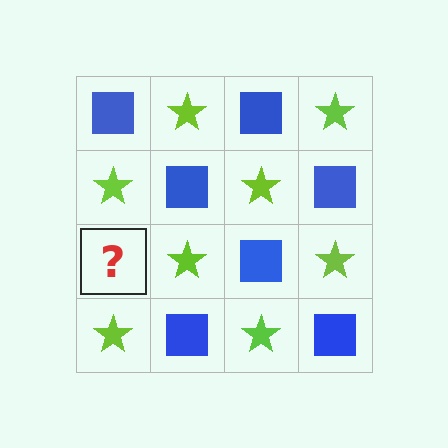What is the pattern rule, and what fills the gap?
The rule is that it alternates blue square and lime star in a checkerboard pattern. The gap should be filled with a blue square.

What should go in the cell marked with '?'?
The missing cell should contain a blue square.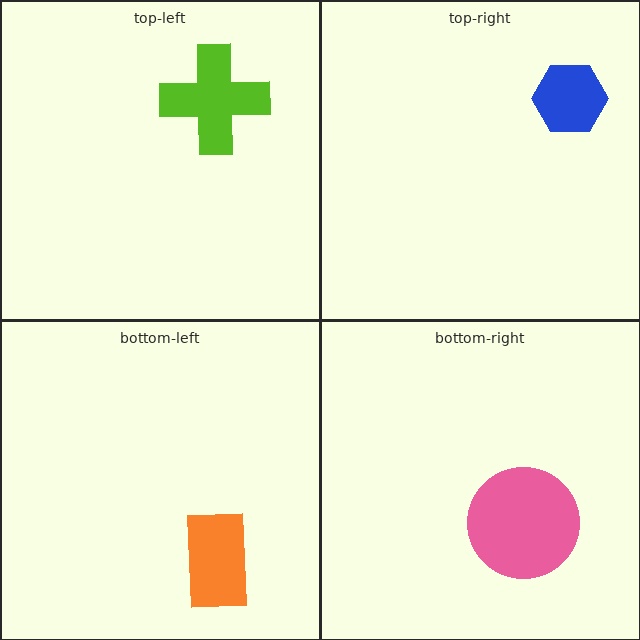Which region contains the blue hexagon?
The top-right region.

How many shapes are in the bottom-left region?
1.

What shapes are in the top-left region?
The lime cross.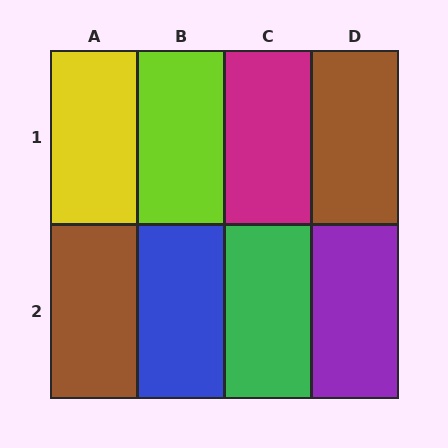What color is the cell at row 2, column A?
Brown.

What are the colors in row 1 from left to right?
Yellow, lime, magenta, brown.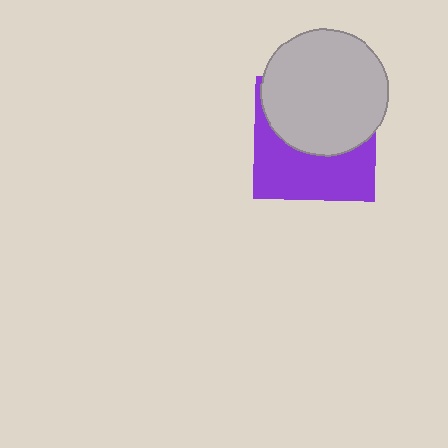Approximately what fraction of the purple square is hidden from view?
Roughly 53% of the purple square is hidden behind the light gray circle.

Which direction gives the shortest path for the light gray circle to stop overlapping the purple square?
Moving up gives the shortest separation.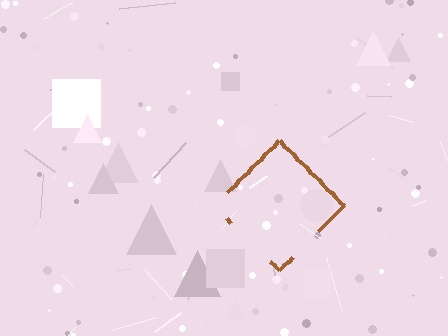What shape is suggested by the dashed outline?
The dashed outline suggests a diamond.